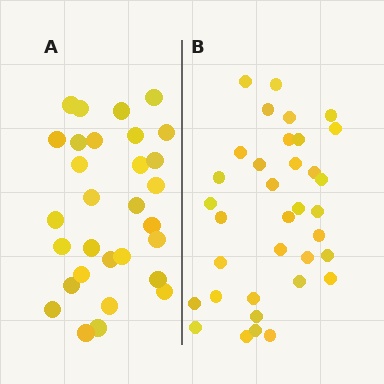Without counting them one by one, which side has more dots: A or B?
Region B (the right region) has more dots.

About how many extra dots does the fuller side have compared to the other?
Region B has about 5 more dots than region A.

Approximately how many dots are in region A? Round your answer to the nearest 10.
About 30 dots.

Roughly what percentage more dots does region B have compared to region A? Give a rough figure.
About 15% more.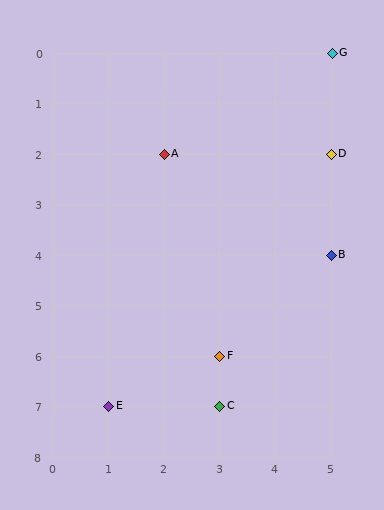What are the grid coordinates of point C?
Point C is at grid coordinates (3, 7).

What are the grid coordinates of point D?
Point D is at grid coordinates (5, 2).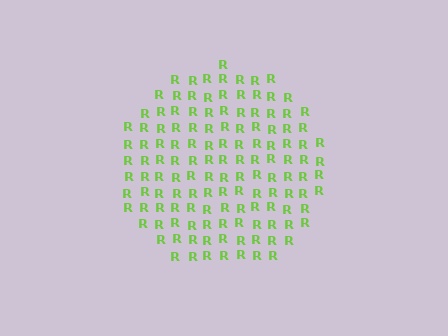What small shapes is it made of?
It is made of small letter R's.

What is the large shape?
The large shape is a circle.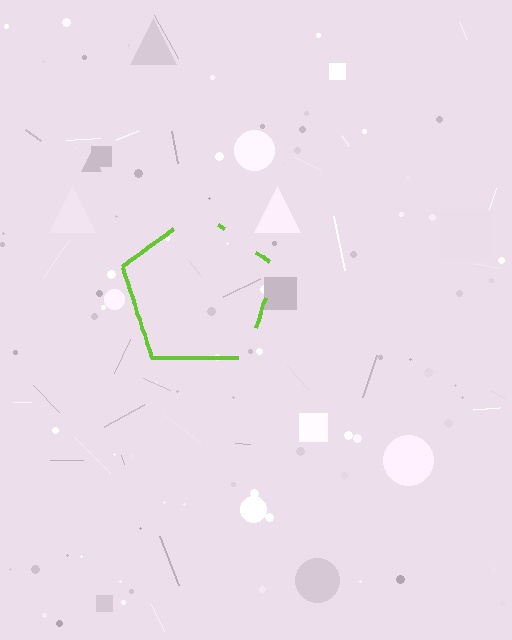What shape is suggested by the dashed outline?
The dashed outline suggests a pentagon.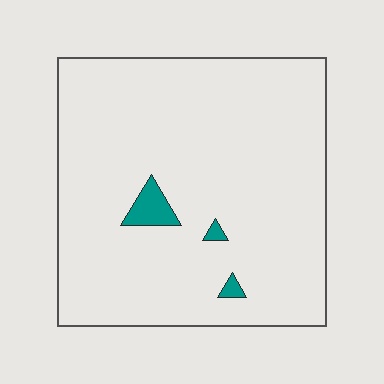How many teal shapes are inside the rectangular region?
3.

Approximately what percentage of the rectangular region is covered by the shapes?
Approximately 5%.